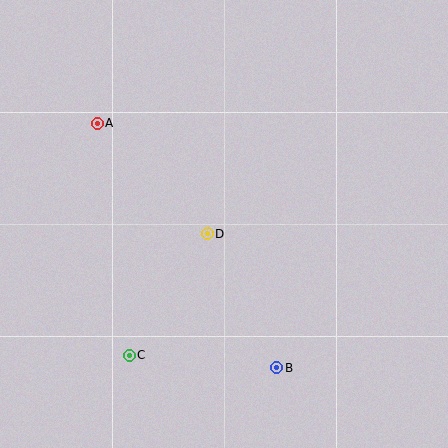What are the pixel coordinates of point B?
Point B is at (277, 368).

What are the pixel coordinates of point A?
Point A is at (97, 123).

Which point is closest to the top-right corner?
Point D is closest to the top-right corner.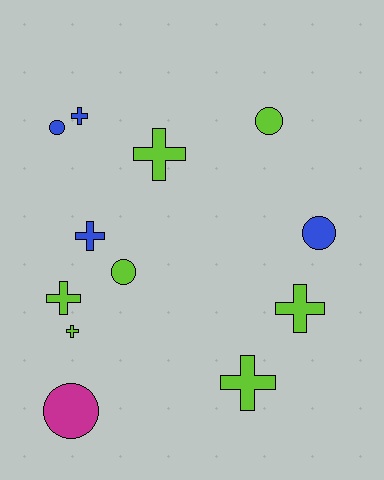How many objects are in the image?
There are 12 objects.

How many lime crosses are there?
There are 5 lime crosses.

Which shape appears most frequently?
Cross, with 7 objects.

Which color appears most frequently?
Lime, with 7 objects.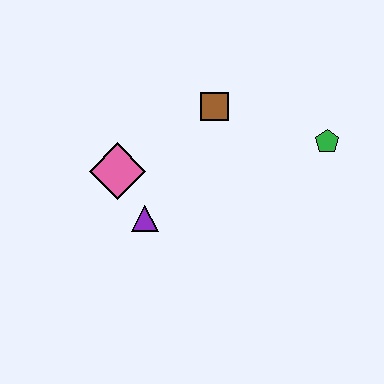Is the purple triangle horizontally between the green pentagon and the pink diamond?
Yes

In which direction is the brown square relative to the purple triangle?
The brown square is above the purple triangle.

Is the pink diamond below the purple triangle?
No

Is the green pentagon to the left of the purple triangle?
No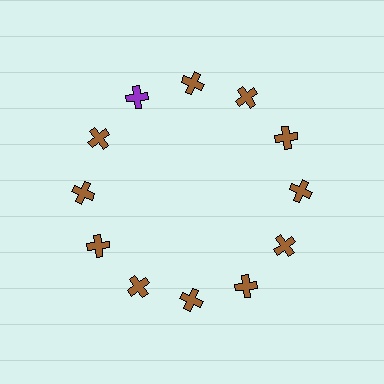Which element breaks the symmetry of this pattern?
The purple cross at roughly the 11 o'clock position breaks the symmetry. All other shapes are brown crosses.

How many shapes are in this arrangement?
There are 12 shapes arranged in a ring pattern.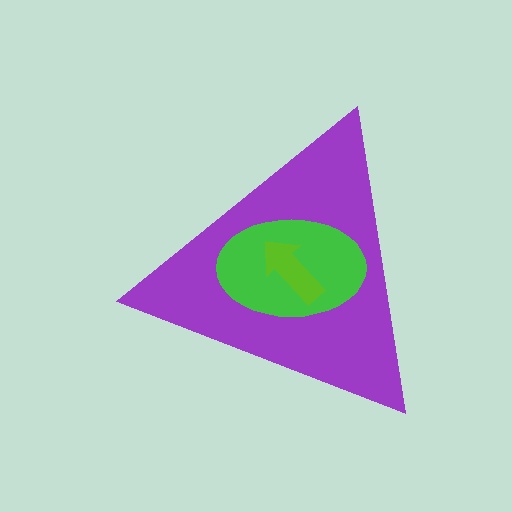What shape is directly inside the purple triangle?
The green ellipse.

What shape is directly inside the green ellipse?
The lime arrow.